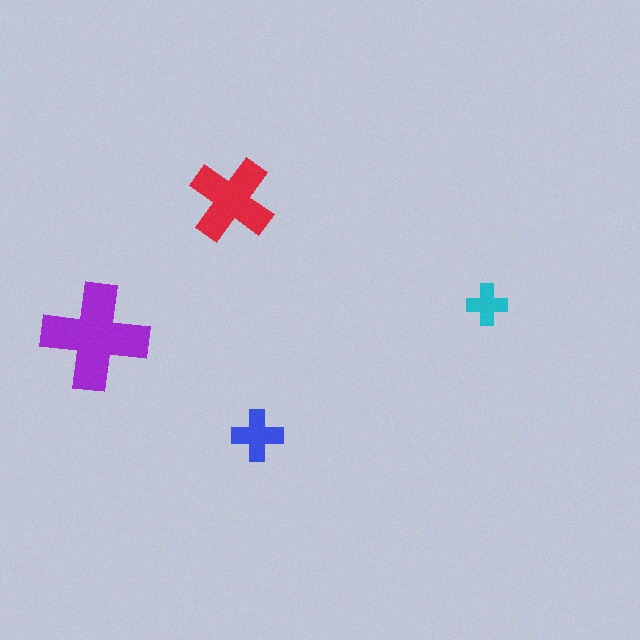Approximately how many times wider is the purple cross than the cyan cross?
About 2.5 times wider.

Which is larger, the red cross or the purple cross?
The purple one.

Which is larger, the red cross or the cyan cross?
The red one.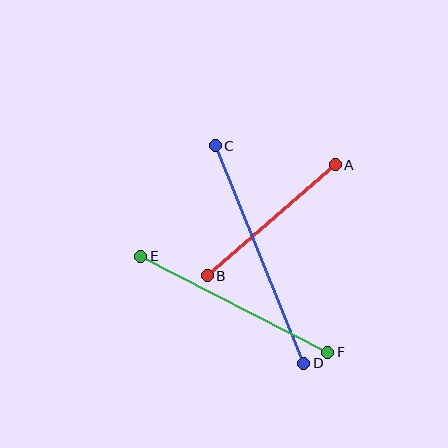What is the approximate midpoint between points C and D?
The midpoint is at approximately (260, 255) pixels.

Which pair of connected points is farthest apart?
Points C and D are farthest apart.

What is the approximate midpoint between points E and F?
The midpoint is at approximately (234, 304) pixels.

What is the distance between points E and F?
The distance is approximately 210 pixels.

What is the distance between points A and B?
The distance is approximately 169 pixels.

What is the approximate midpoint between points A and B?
The midpoint is at approximately (271, 220) pixels.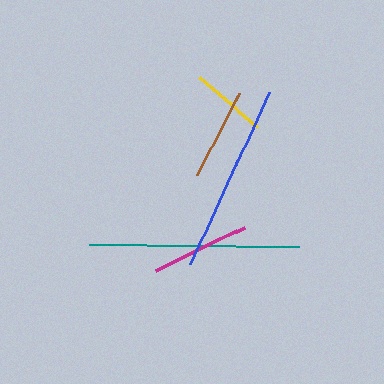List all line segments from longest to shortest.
From longest to shortest: teal, blue, magenta, brown, yellow.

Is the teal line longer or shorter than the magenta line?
The teal line is longer than the magenta line.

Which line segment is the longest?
The teal line is the longest at approximately 210 pixels.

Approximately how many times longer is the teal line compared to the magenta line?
The teal line is approximately 2.1 times the length of the magenta line.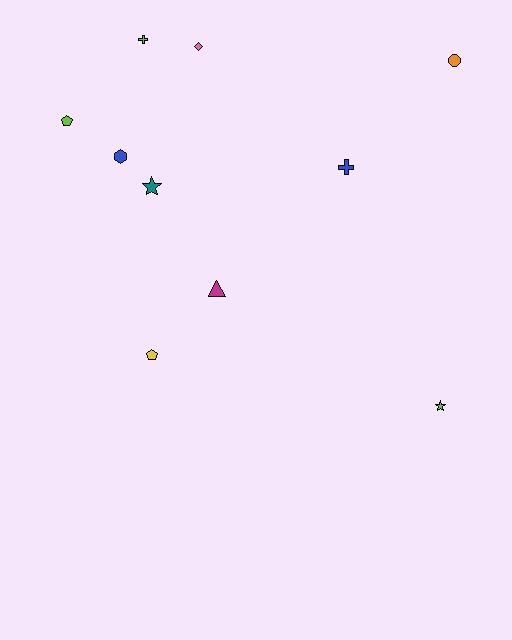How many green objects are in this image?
There are no green objects.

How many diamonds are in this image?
There is 1 diamond.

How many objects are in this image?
There are 10 objects.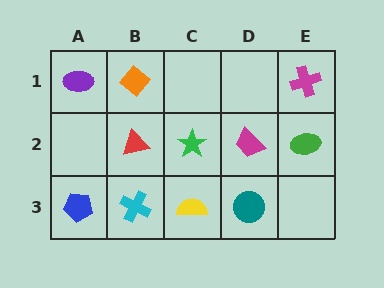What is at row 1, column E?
A magenta cross.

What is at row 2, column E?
A green ellipse.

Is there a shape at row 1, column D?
No, that cell is empty.